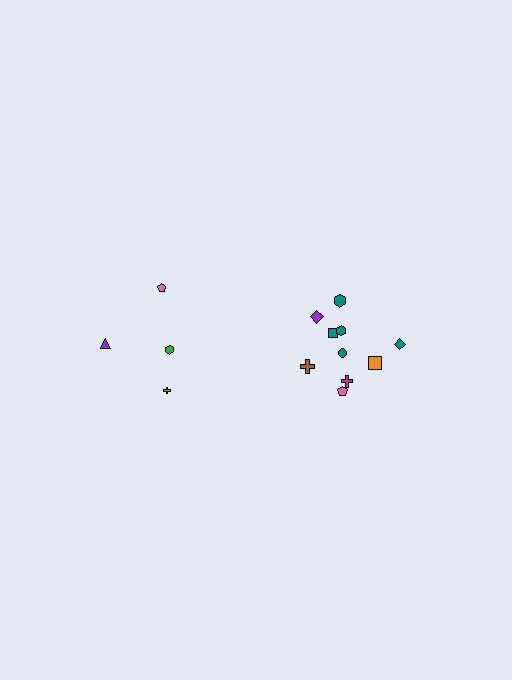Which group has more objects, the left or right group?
The right group.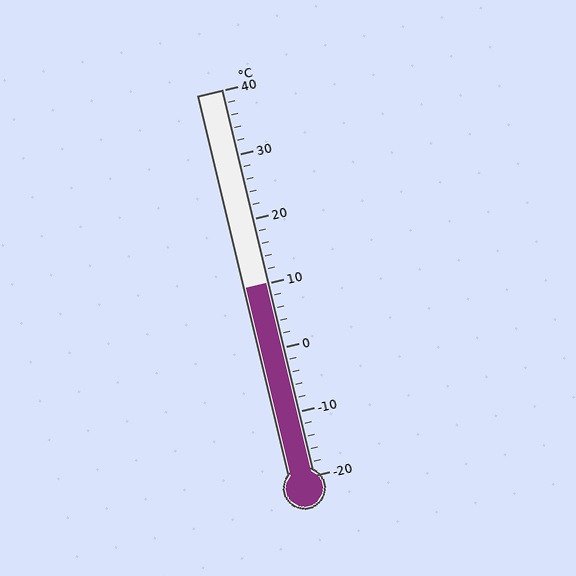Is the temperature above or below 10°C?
The temperature is at 10°C.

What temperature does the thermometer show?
The thermometer shows approximately 10°C.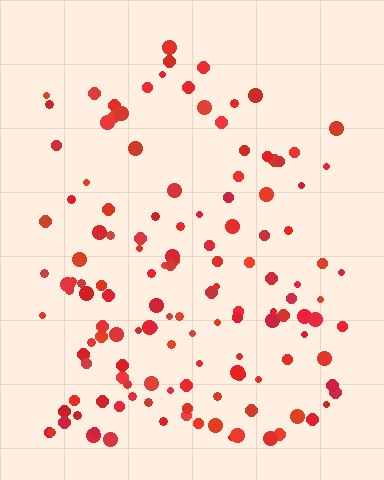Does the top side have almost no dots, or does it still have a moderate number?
Still a moderate number, just noticeably fewer than the bottom.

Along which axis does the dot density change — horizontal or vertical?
Vertical.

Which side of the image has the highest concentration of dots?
The bottom.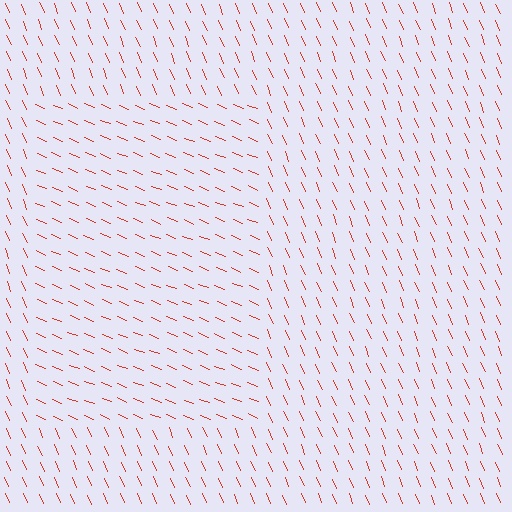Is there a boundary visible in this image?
Yes, there is a texture boundary formed by a change in line orientation.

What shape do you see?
I see a rectangle.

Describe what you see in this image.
The image is filled with small red line segments. A rectangle region in the image has lines oriented differently from the surrounding lines, creating a visible texture boundary.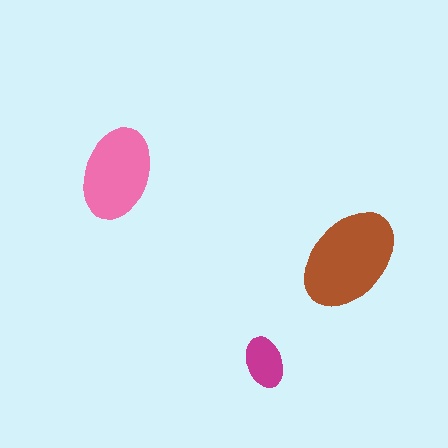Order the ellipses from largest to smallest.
the brown one, the pink one, the magenta one.